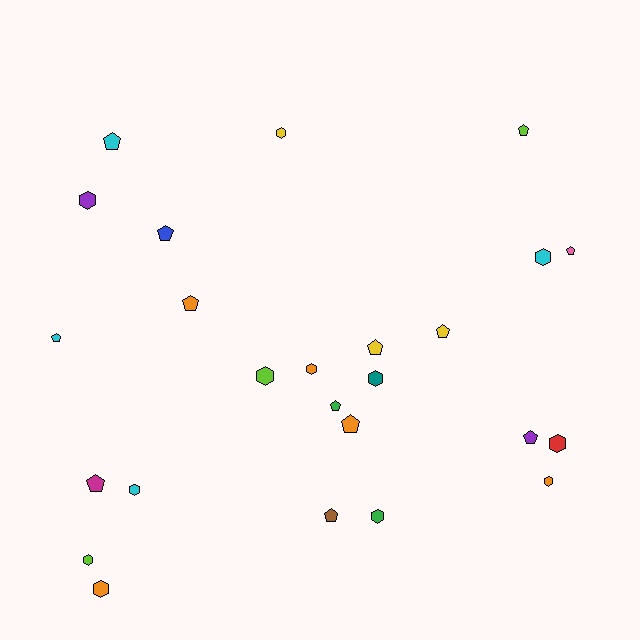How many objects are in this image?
There are 25 objects.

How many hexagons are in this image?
There are 12 hexagons.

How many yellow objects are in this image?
There are 3 yellow objects.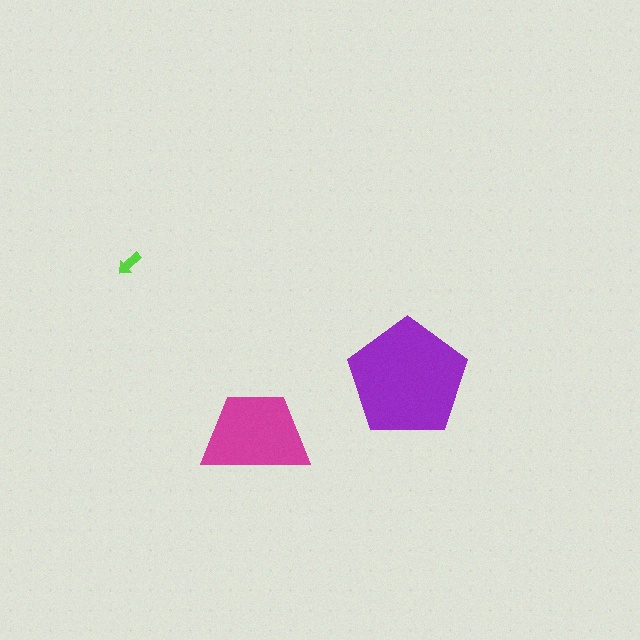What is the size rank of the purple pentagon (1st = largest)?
1st.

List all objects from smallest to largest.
The lime arrow, the magenta trapezoid, the purple pentagon.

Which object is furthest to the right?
The purple pentagon is rightmost.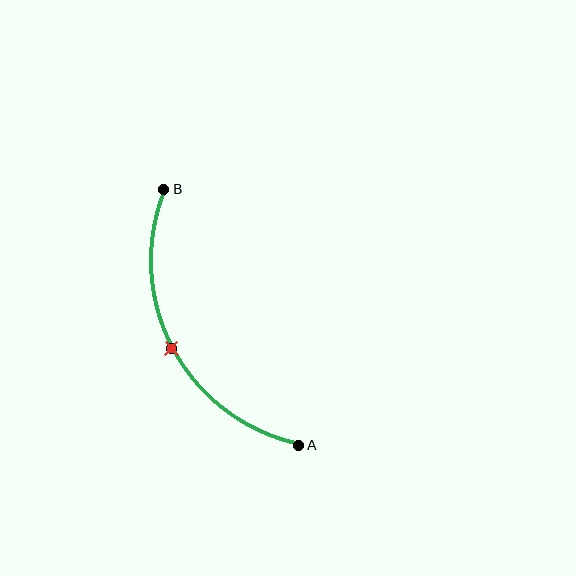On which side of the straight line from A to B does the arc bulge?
The arc bulges to the left of the straight line connecting A and B.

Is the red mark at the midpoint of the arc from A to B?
Yes. The red mark lies on the arc at equal arc-length from both A and B — it is the arc midpoint.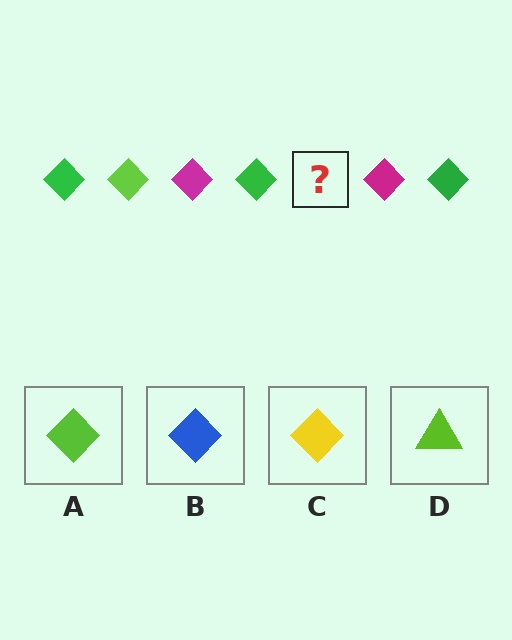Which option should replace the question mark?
Option A.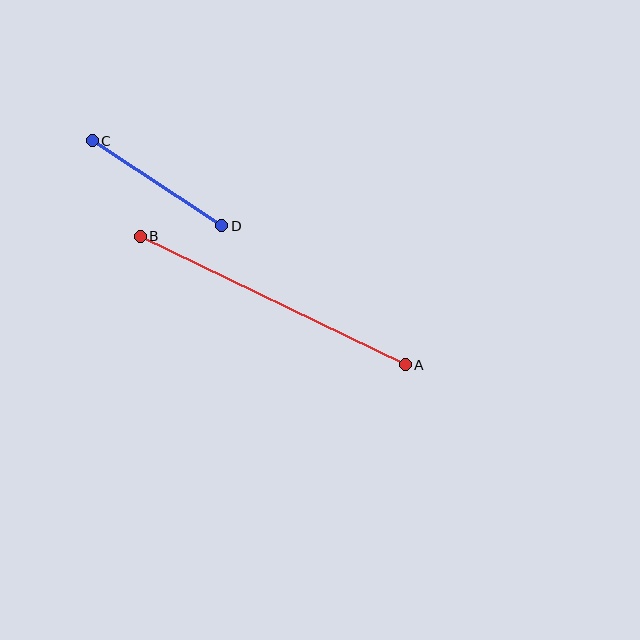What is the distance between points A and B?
The distance is approximately 294 pixels.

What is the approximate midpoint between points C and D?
The midpoint is at approximately (157, 183) pixels.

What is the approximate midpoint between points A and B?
The midpoint is at approximately (273, 300) pixels.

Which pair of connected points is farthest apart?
Points A and B are farthest apart.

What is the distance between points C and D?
The distance is approximately 155 pixels.